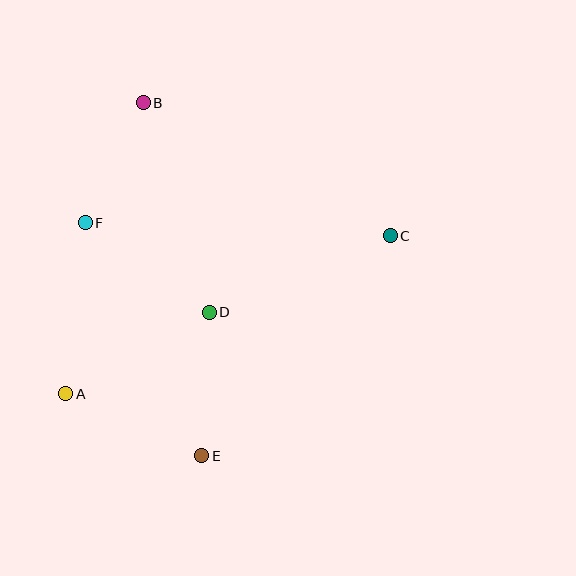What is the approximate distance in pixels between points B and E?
The distance between B and E is approximately 357 pixels.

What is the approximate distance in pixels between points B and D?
The distance between B and D is approximately 220 pixels.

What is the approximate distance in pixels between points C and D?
The distance between C and D is approximately 197 pixels.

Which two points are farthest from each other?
Points A and C are farthest from each other.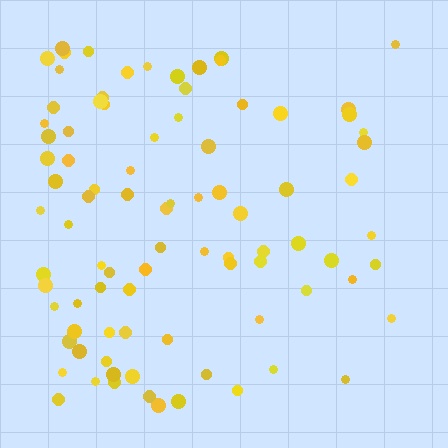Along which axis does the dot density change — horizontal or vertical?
Horizontal.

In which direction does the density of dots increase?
From right to left, with the left side densest.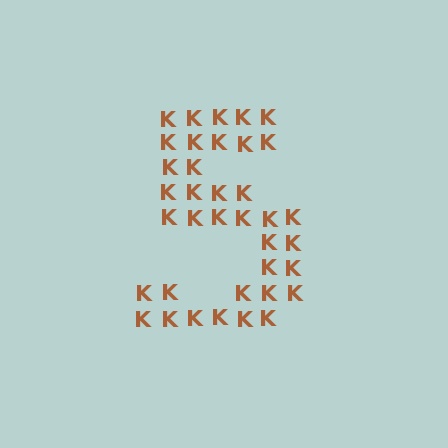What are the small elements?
The small elements are letter K's.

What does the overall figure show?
The overall figure shows the digit 5.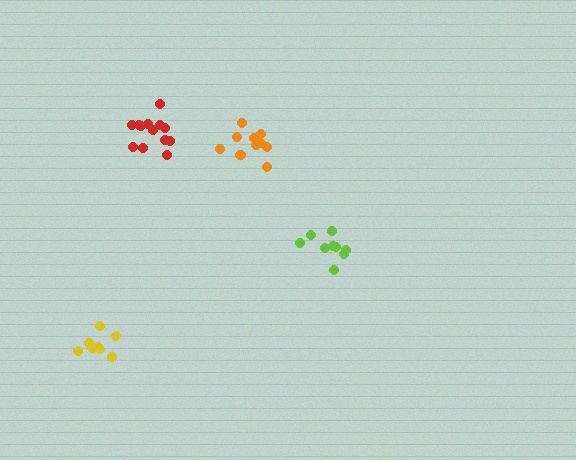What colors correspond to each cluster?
The clusters are colored: yellow, orange, red, lime.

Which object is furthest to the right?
The lime cluster is rightmost.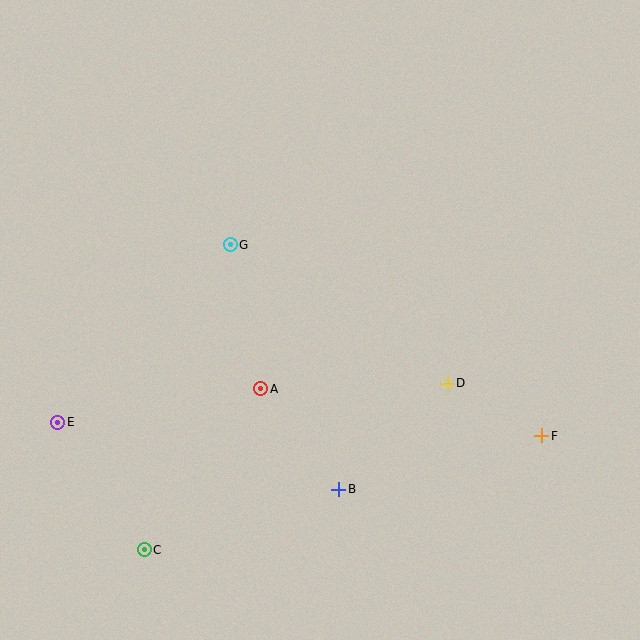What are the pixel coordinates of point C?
Point C is at (144, 550).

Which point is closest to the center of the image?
Point A at (261, 389) is closest to the center.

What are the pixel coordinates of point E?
Point E is at (58, 422).